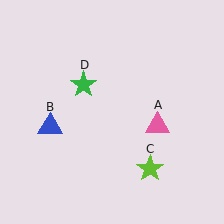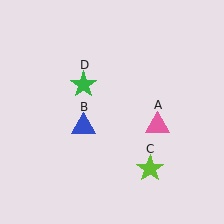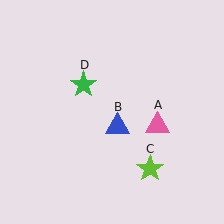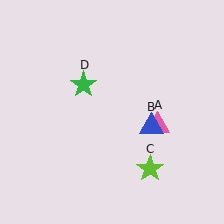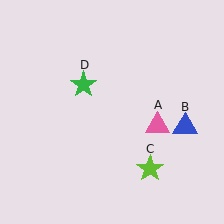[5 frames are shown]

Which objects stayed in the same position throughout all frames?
Pink triangle (object A) and lime star (object C) and green star (object D) remained stationary.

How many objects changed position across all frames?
1 object changed position: blue triangle (object B).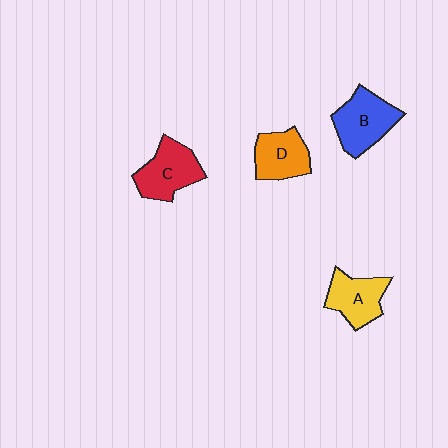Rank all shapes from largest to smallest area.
From largest to smallest: B (blue), C (red), A (yellow), D (orange).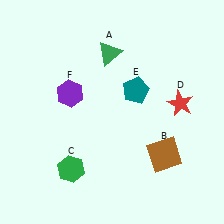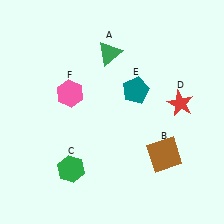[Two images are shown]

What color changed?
The hexagon (F) changed from purple in Image 1 to pink in Image 2.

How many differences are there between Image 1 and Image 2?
There is 1 difference between the two images.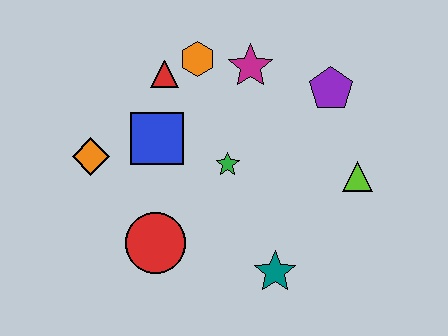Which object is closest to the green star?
The blue square is closest to the green star.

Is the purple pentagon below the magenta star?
Yes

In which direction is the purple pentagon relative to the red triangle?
The purple pentagon is to the right of the red triangle.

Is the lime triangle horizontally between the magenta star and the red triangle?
No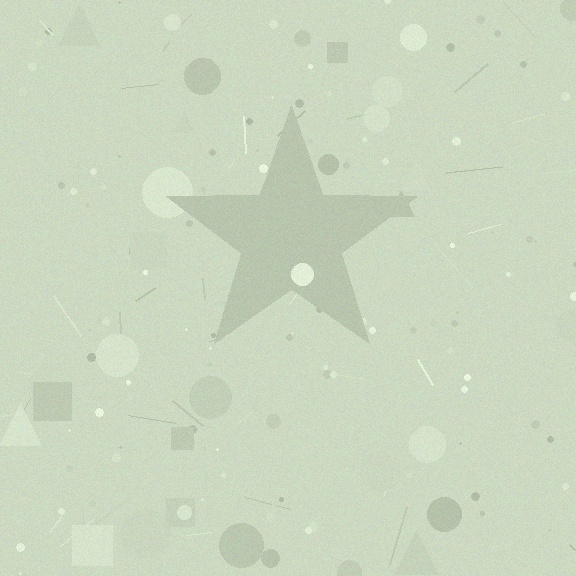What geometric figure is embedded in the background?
A star is embedded in the background.